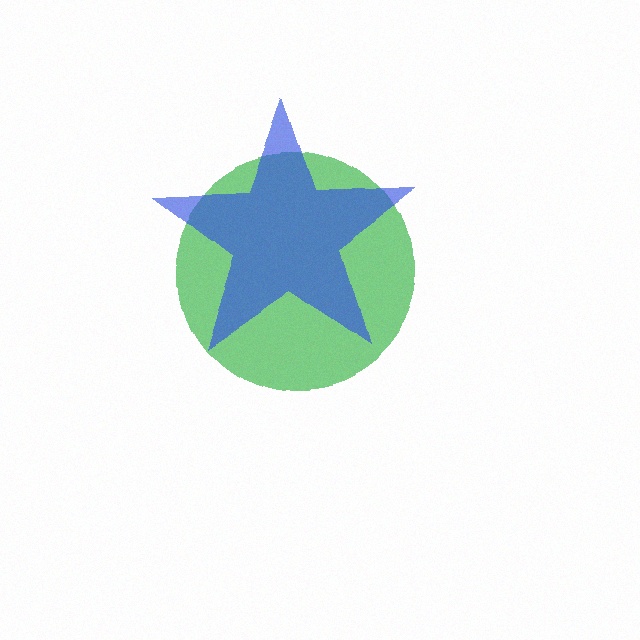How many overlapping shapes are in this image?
There are 2 overlapping shapes in the image.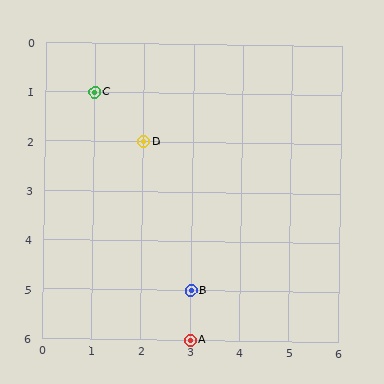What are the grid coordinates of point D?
Point D is at grid coordinates (2, 2).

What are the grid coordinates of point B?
Point B is at grid coordinates (3, 5).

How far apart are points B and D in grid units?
Points B and D are 1 column and 3 rows apart (about 3.2 grid units diagonally).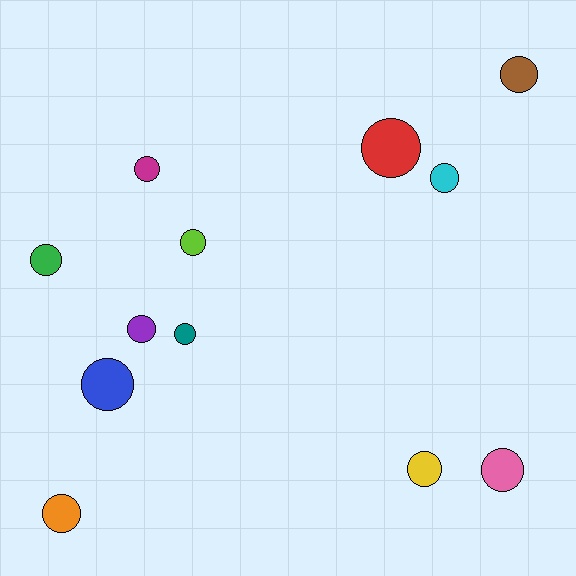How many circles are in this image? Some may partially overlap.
There are 12 circles.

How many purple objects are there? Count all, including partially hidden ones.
There is 1 purple object.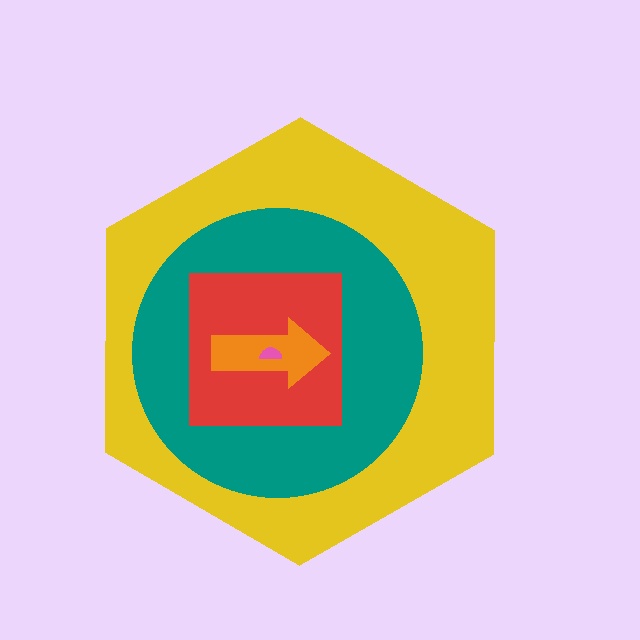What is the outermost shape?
The yellow hexagon.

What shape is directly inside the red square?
The orange arrow.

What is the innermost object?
The pink semicircle.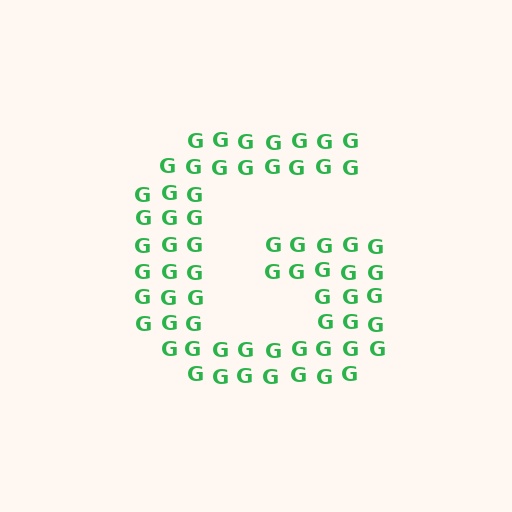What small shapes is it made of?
It is made of small letter G's.